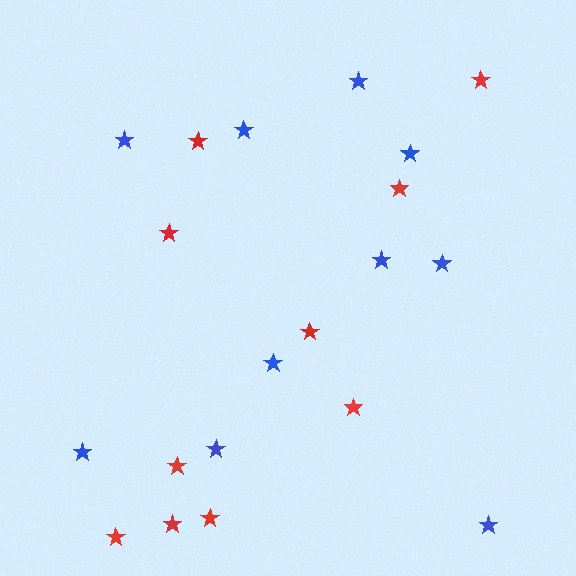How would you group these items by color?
There are 2 groups: one group of red stars (10) and one group of blue stars (10).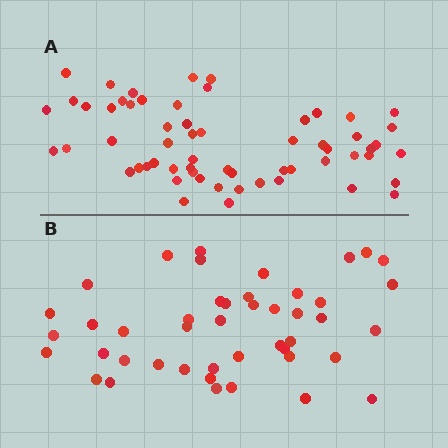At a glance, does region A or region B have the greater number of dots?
Region A (the top region) has more dots.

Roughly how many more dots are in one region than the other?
Region A has approximately 15 more dots than region B.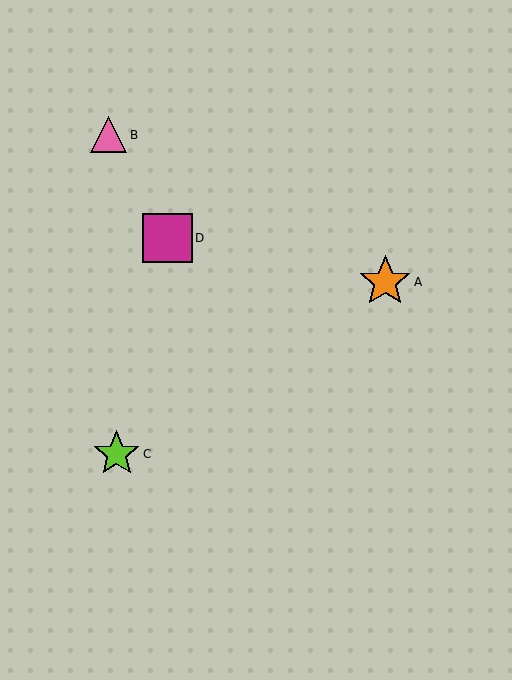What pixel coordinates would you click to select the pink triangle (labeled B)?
Click at (109, 135) to select the pink triangle B.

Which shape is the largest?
The orange star (labeled A) is the largest.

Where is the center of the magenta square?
The center of the magenta square is at (167, 238).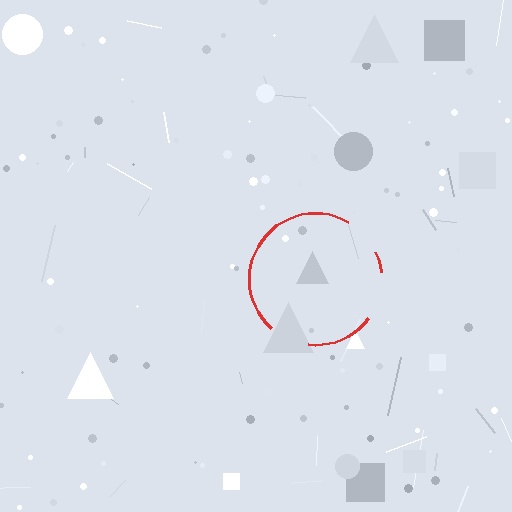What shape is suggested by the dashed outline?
The dashed outline suggests a circle.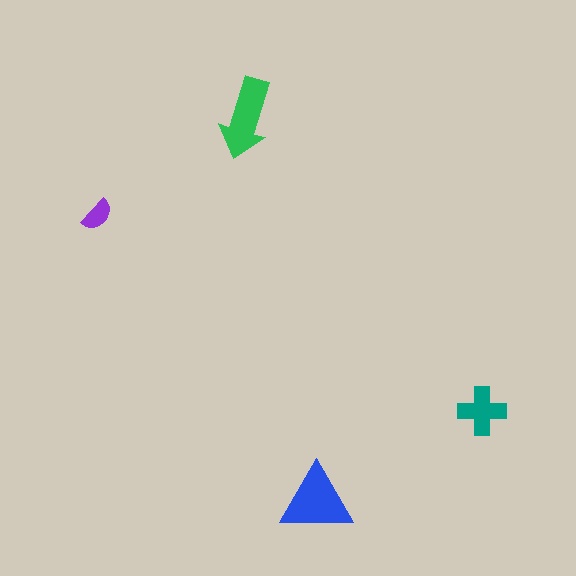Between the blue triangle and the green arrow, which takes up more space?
The blue triangle.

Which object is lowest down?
The blue triangle is bottommost.